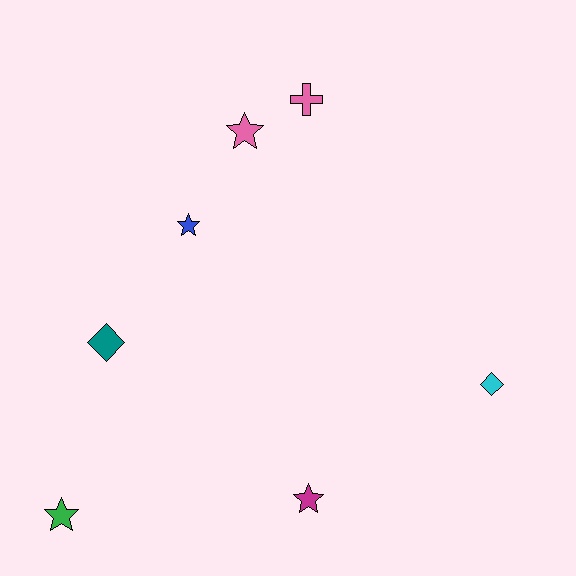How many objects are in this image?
There are 7 objects.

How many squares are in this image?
There are no squares.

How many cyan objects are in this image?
There is 1 cyan object.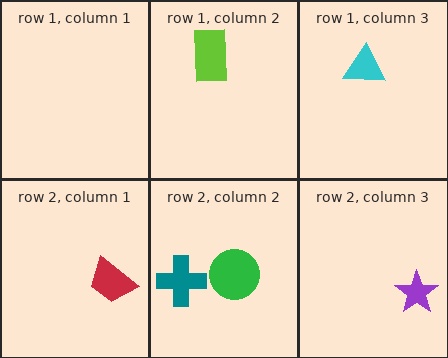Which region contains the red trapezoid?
The row 2, column 1 region.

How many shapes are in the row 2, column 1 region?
1.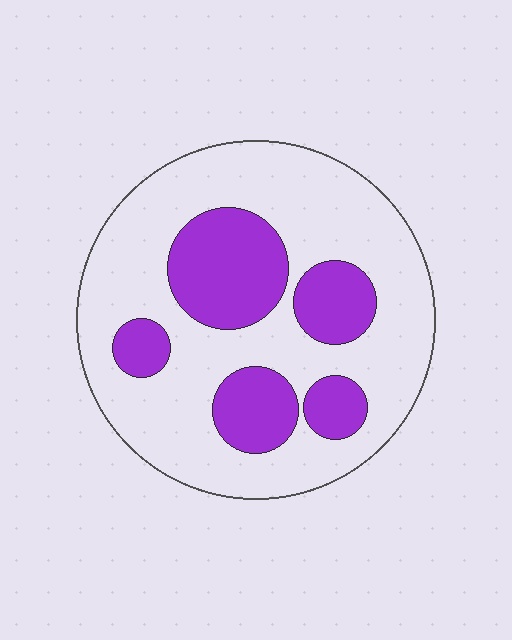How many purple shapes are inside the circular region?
5.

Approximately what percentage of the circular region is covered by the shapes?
Approximately 30%.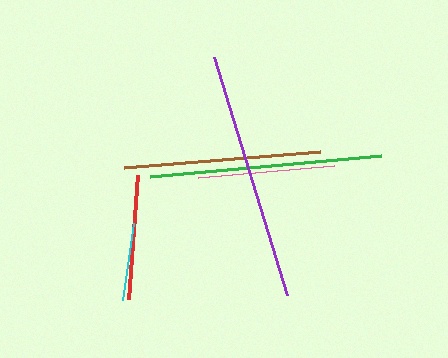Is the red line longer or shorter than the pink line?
The pink line is longer than the red line.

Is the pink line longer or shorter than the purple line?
The purple line is longer than the pink line.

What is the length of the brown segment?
The brown segment is approximately 197 pixels long.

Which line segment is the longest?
The purple line is the longest at approximately 249 pixels.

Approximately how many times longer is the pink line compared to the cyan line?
The pink line is approximately 1.7 times the length of the cyan line.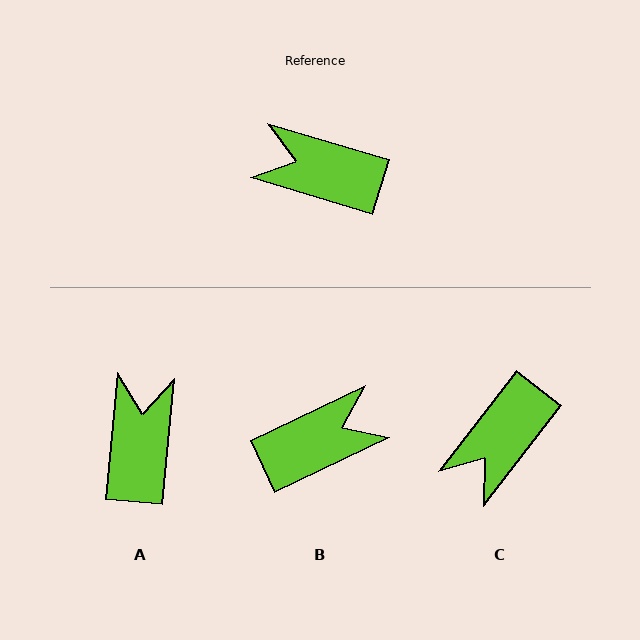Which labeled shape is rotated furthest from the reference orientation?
B, about 138 degrees away.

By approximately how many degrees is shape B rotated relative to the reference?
Approximately 138 degrees clockwise.